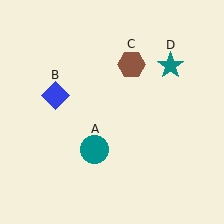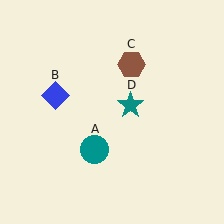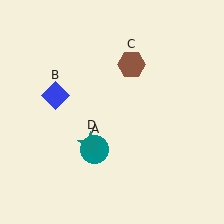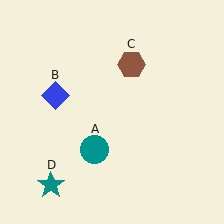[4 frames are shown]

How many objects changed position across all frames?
1 object changed position: teal star (object D).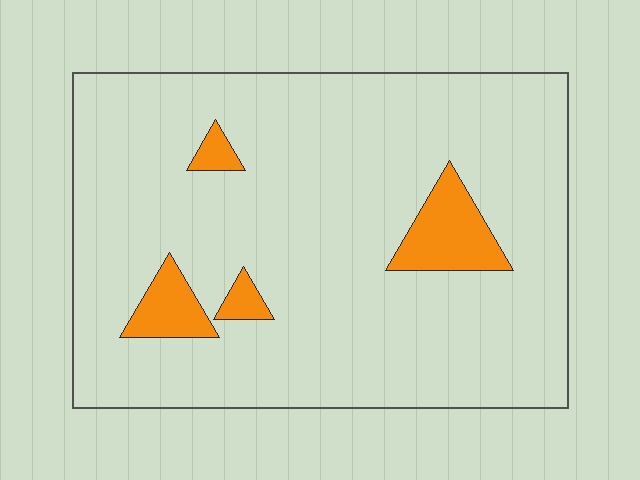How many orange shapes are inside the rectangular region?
4.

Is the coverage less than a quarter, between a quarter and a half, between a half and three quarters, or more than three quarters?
Less than a quarter.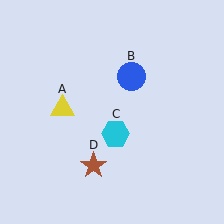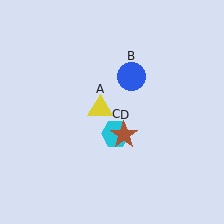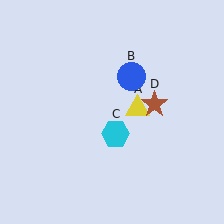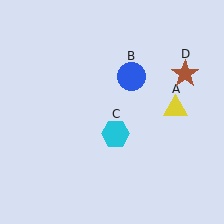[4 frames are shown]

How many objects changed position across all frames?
2 objects changed position: yellow triangle (object A), brown star (object D).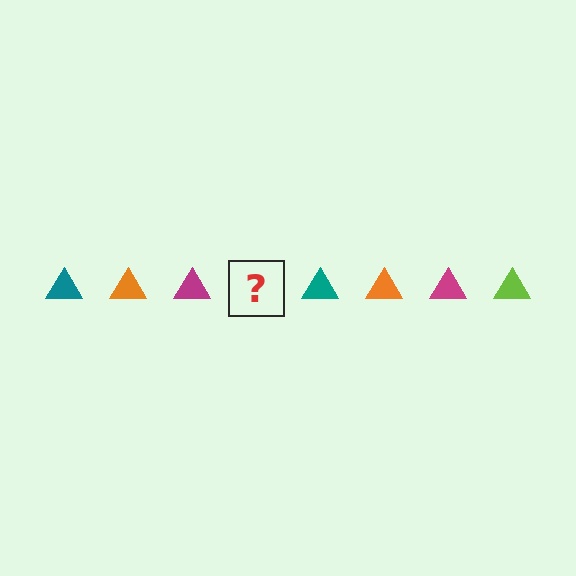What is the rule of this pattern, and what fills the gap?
The rule is that the pattern cycles through teal, orange, magenta, lime triangles. The gap should be filled with a lime triangle.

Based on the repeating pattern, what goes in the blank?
The blank should be a lime triangle.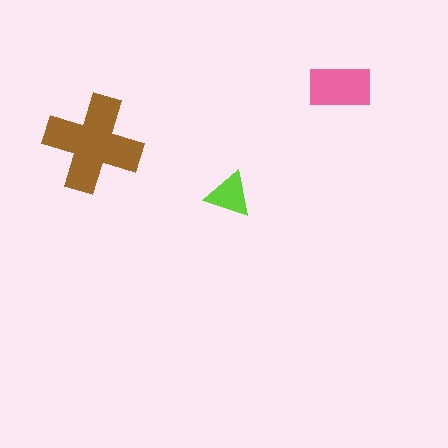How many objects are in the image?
There are 3 objects in the image.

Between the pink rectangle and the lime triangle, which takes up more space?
The pink rectangle.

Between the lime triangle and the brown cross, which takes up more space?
The brown cross.